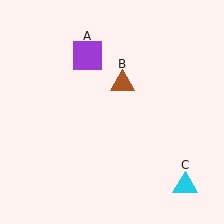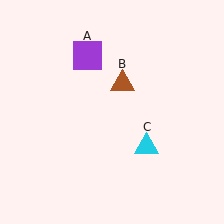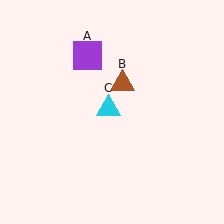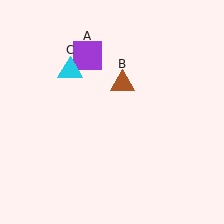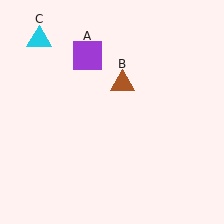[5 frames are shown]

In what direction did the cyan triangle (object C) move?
The cyan triangle (object C) moved up and to the left.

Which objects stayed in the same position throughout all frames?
Purple square (object A) and brown triangle (object B) remained stationary.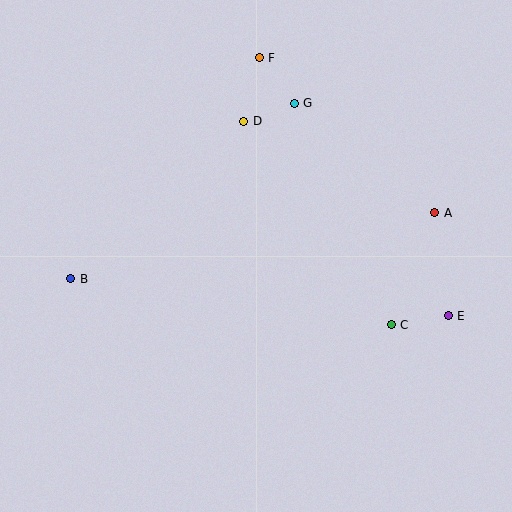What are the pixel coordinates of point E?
Point E is at (448, 316).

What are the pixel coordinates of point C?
Point C is at (391, 325).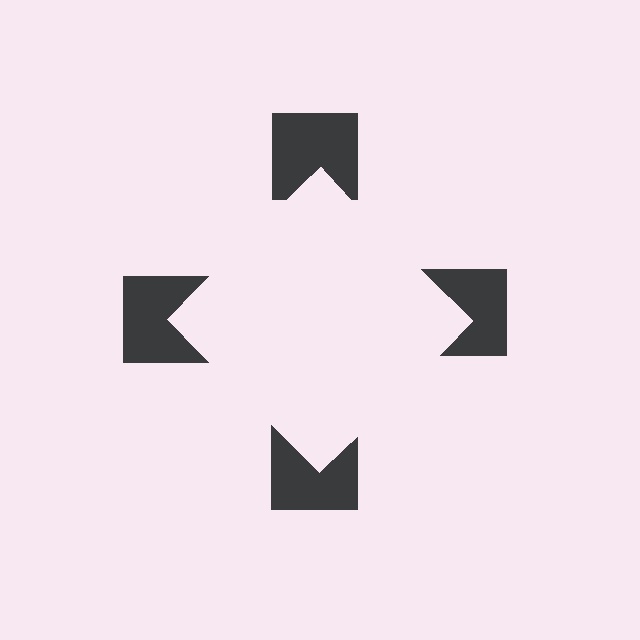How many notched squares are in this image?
There are 4 — one at each vertex of the illusory square.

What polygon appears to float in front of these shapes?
An illusory square — its edges are inferred from the aligned wedge cuts in the notched squares, not physically drawn.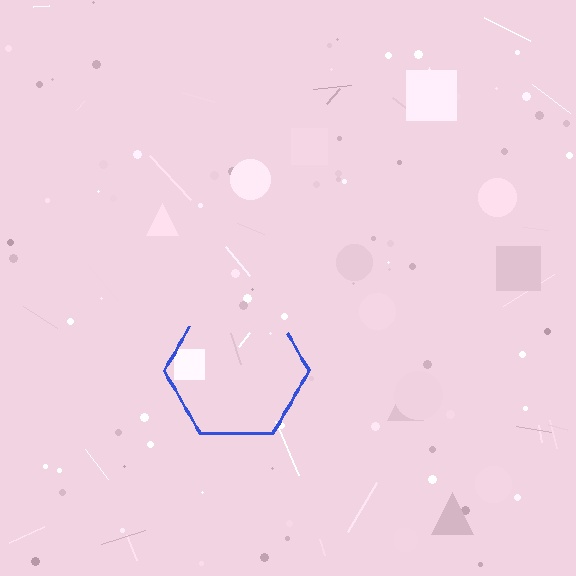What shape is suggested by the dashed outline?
The dashed outline suggests a hexagon.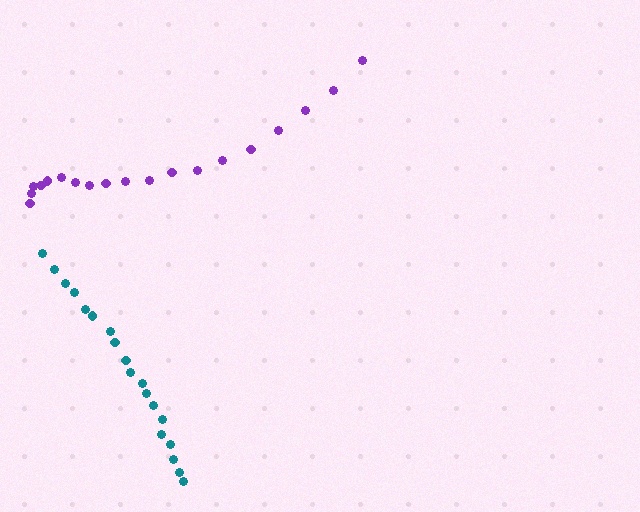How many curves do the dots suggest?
There are 2 distinct paths.